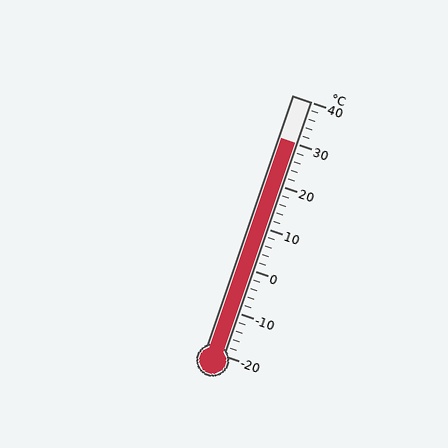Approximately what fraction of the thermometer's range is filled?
The thermometer is filled to approximately 85% of its range.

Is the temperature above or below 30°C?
The temperature is at 30°C.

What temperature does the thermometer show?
The thermometer shows approximately 30°C.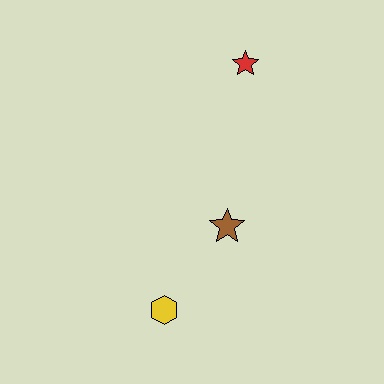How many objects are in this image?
There are 3 objects.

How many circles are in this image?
There are no circles.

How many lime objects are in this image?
There are no lime objects.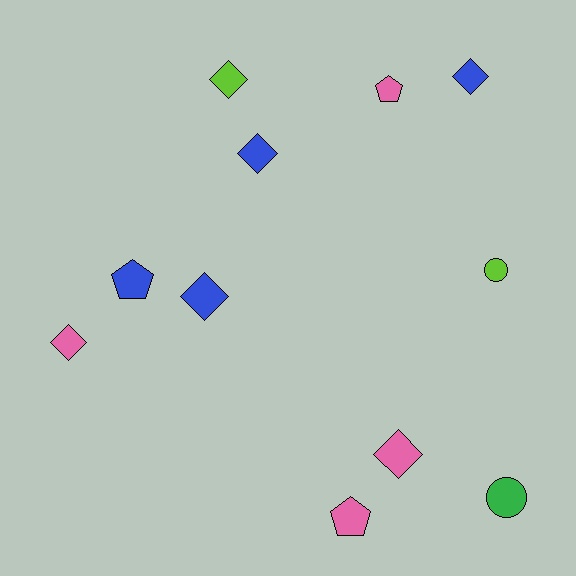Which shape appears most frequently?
Diamond, with 6 objects.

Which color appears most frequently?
Blue, with 4 objects.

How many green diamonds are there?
There are no green diamonds.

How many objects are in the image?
There are 11 objects.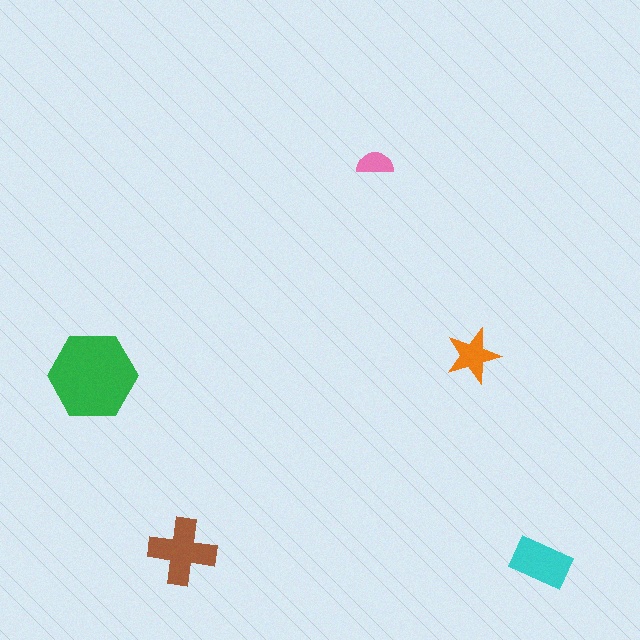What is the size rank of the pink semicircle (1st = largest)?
5th.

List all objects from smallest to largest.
The pink semicircle, the orange star, the cyan rectangle, the brown cross, the green hexagon.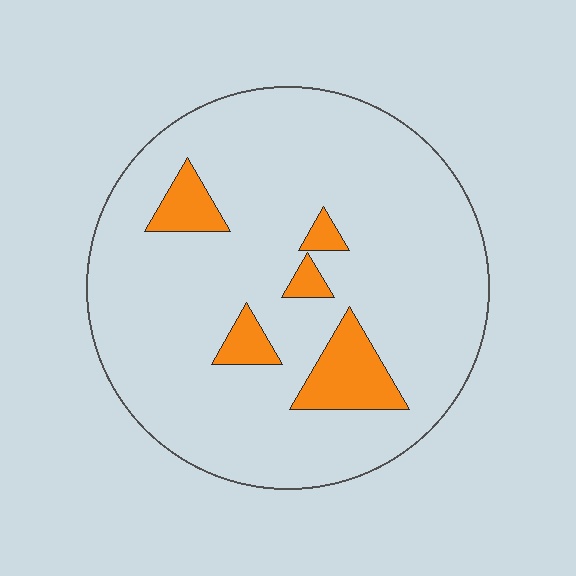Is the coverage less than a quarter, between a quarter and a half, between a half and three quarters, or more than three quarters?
Less than a quarter.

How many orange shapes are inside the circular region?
5.